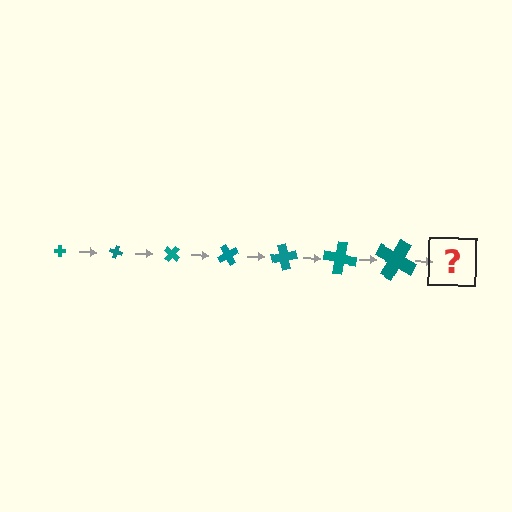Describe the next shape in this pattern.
It should be a cross, larger than the previous one and rotated 140 degrees from the start.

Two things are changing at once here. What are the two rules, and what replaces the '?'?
The two rules are that the cross grows larger each step and it rotates 20 degrees each step. The '?' should be a cross, larger than the previous one and rotated 140 degrees from the start.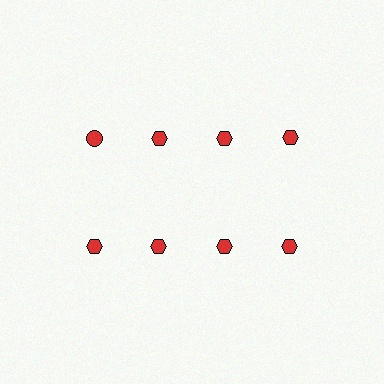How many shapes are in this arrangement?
There are 8 shapes arranged in a grid pattern.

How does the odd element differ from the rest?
It has a different shape: circle instead of hexagon.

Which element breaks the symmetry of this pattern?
The red circle in the top row, leftmost column breaks the symmetry. All other shapes are red hexagons.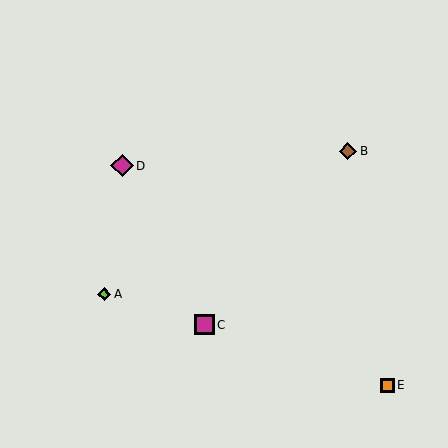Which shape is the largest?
The magenta diamond (labeled D) is the largest.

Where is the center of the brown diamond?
The center of the brown diamond is at (348, 151).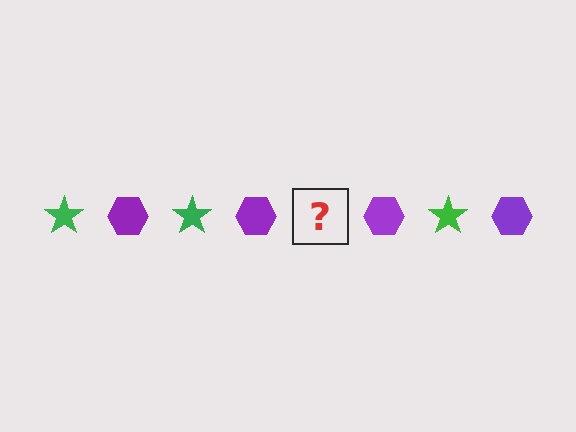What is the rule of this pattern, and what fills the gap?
The rule is that the pattern alternates between green star and purple hexagon. The gap should be filled with a green star.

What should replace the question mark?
The question mark should be replaced with a green star.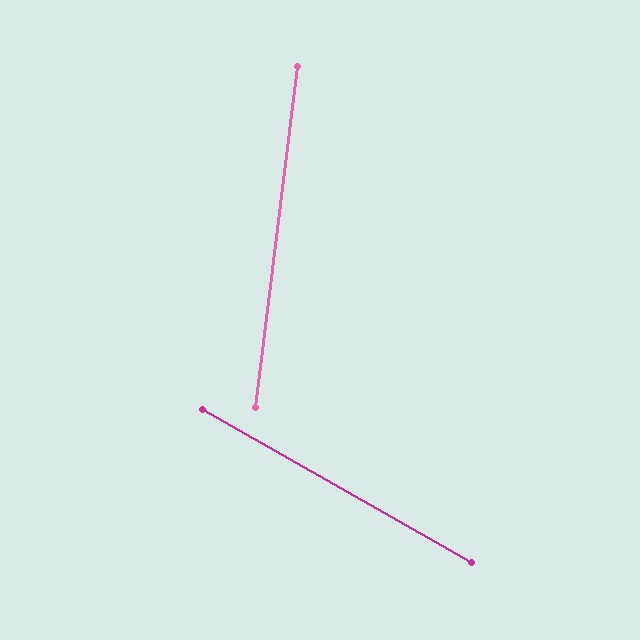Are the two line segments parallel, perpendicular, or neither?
Neither parallel nor perpendicular — they differ by about 67°.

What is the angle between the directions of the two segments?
Approximately 67 degrees.